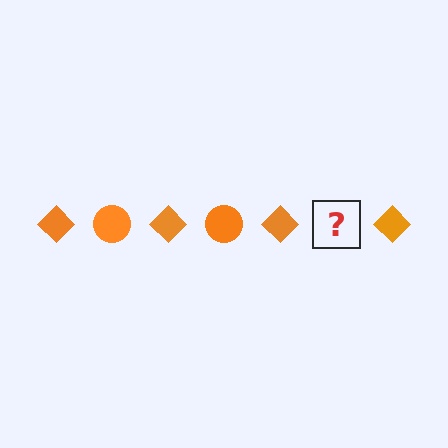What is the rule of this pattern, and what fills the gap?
The rule is that the pattern cycles through diamond, circle shapes in orange. The gap should be filled with an orange circle.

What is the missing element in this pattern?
The missing element is an orange circle.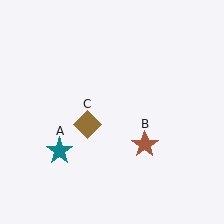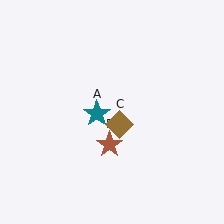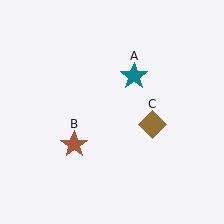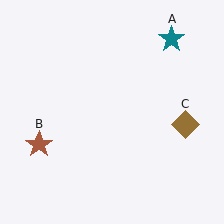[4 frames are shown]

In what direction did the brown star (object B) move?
The brown star (object B) moved left.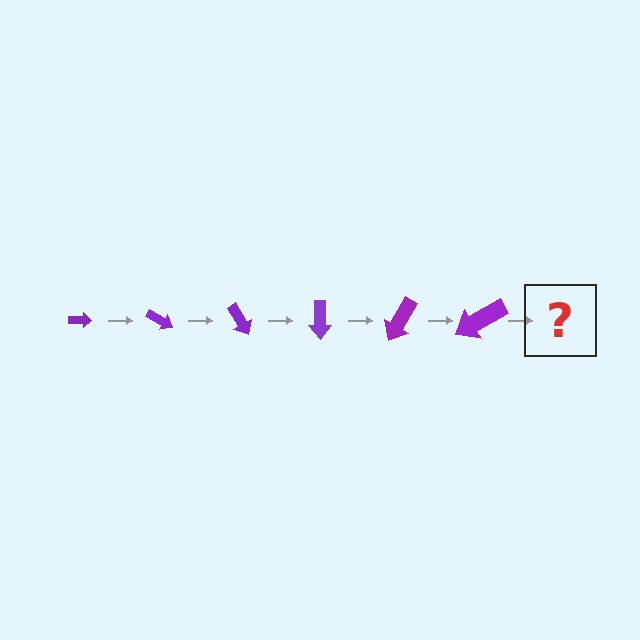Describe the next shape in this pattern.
It should be an arrow, larger than the previous one and rotated 180 degrees from the start.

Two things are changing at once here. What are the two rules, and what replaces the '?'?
The two rules are that the arrow grows larger each step and it rotates 30 degrees each step. The '?' should be an arrow, larger than the previous one and rotated 180 degrees from the start.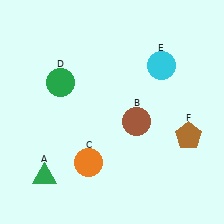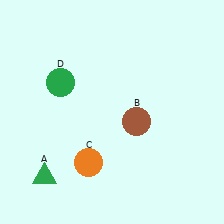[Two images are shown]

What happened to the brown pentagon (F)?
The brown pentagon (F) was removed in Image 2. It was in the bottom-right area of Image 1.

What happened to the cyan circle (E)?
The cyan circle (E) was removed in Image 2. It was in the top-right area of Image 1.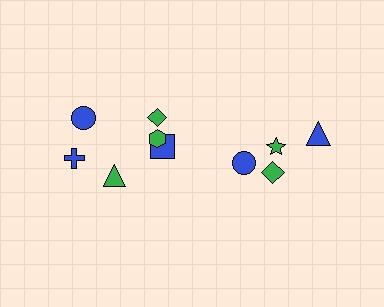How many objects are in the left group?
There are 6 objects.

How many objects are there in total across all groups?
There are 10 objects.